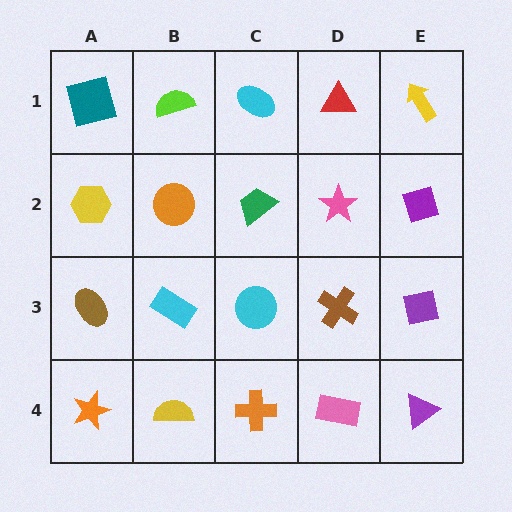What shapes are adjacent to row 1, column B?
An orange circle (row 2, column B), a teal square (row 1, column A), a cyan ellipse (row 1, column C).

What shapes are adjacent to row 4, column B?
A cyan rectangle (row 3, column B), an orange star (row 4, column A), an orange cross (row 4, column C).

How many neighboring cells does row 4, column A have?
2.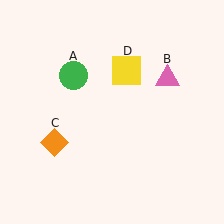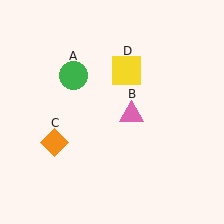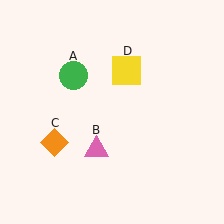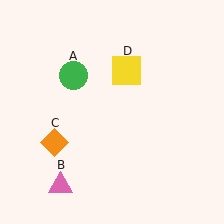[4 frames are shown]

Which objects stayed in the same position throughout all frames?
Green circle (object A) and orange diamond (object C) and yellow square (object D) remained stationary.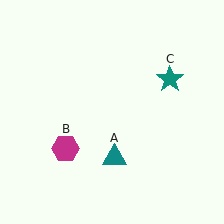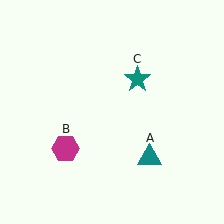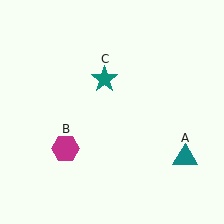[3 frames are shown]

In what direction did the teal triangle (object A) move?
The teal triangle (object A) moved right.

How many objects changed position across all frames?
2 objects changed position: teal triangle (object A), teal star (object C).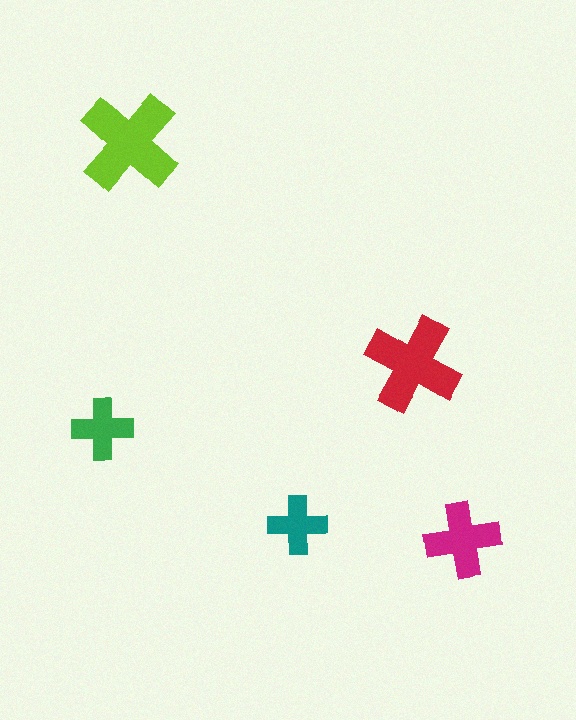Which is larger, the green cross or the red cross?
The red one.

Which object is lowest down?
The magenta cross is bottommost.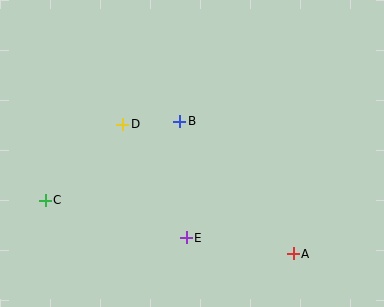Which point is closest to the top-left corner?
Point D is closest to the top-left corner.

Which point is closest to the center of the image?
Point B at (180, 121) is closest to the center.